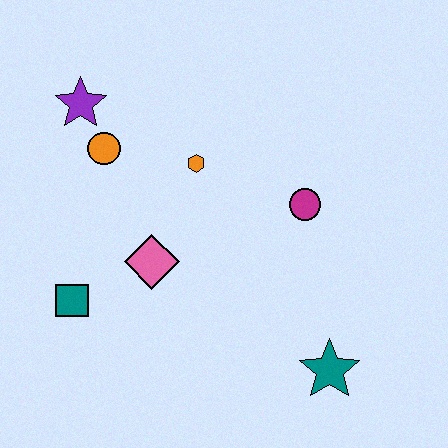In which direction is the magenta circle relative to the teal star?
The magenta circle is above the teal star.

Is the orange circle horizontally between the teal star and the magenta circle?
No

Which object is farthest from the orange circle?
The teal star is farthest from the orange circle.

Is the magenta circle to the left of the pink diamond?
No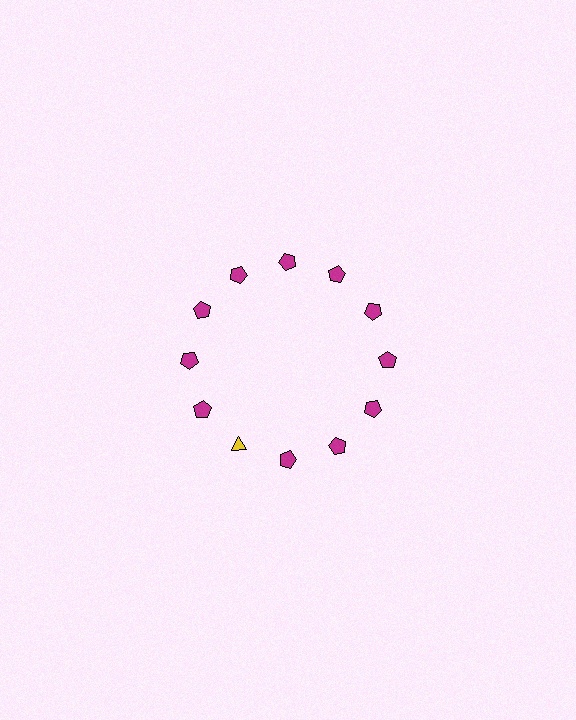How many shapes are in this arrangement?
There are 12 shapes arranged in a ring pattern.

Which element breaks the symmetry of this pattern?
The yellow triangle at roughly the 7 o'clock position breaks the symmetry. All other shapes are magenta pentagons.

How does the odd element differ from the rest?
It differs in both color (yellow instead of magenta) and shape (triangle instead of pentagon).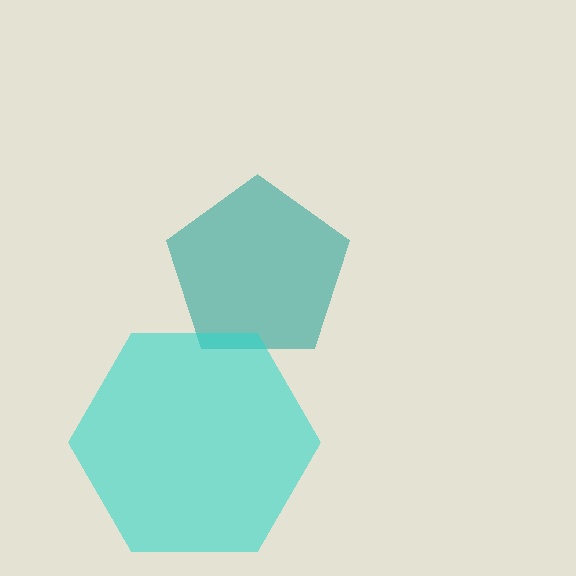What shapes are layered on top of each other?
The layered shapes are: a teal pentagon, a cyan hexagon.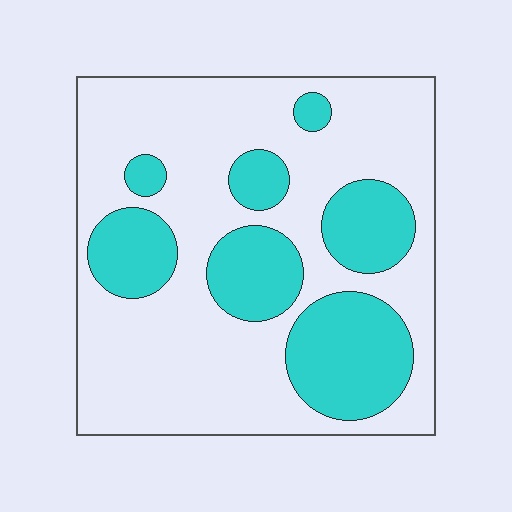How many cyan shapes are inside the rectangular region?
7.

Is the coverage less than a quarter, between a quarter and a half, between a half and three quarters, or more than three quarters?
Between a quarter and a half.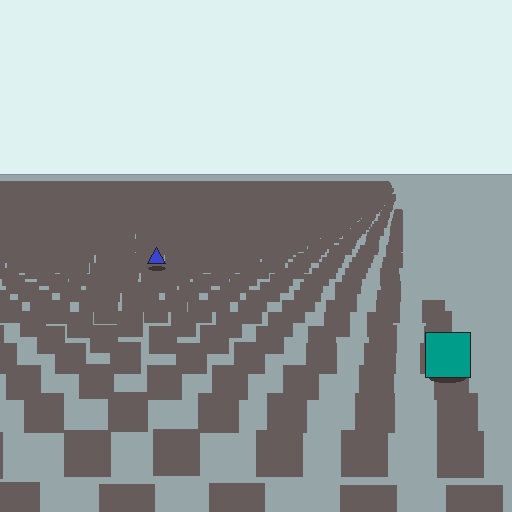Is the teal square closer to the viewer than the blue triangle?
Yes. The teal square is closer — you can tell from the texture gradient: the ground texture is coarser near it.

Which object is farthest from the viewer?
The blue triangle is farthest from the viewer. It appears smaller and the ground texture around it is denser.